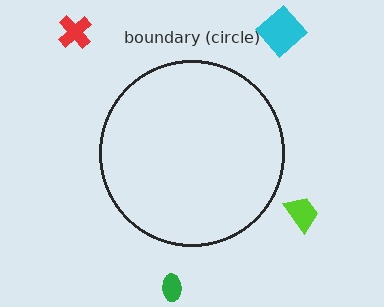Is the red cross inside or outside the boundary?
Outside.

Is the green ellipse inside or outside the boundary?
Outside.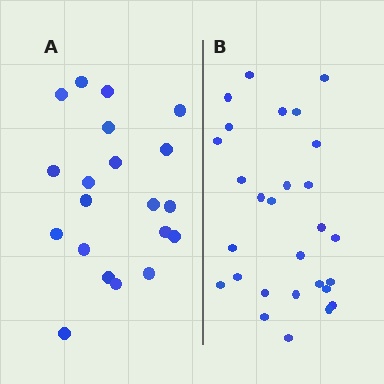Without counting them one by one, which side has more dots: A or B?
Region B (the right region) has more dots.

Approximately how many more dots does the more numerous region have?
Region B has roughly 8 or so more dots than region A.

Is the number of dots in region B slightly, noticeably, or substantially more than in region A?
Region B has noticeably more, but not dramatically so. The ratio is roughly 1.4 to 1.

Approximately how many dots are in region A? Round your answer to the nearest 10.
About 20 dots.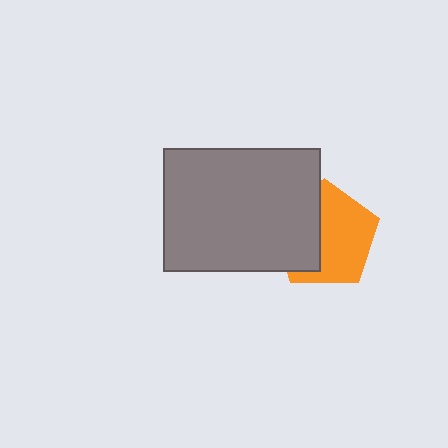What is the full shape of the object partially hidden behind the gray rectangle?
The partially hidden object is an orange pentagon.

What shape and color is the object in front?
The object in front is a gray rectangle.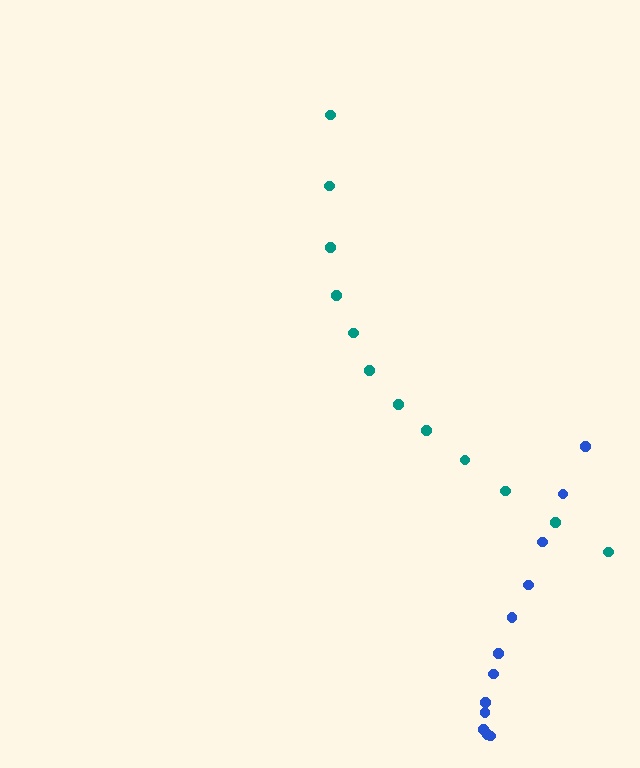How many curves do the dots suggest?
There are 2 distinct paths.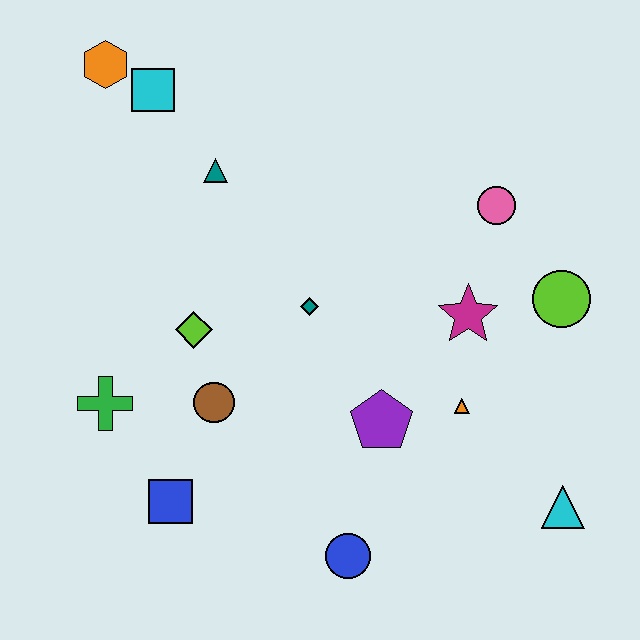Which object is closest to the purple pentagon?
The orange triangle is closest to the purple pentagon.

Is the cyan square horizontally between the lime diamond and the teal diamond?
No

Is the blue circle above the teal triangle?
No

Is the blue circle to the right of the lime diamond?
Yes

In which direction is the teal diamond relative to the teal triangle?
The teal diamond is below the teal triangle.